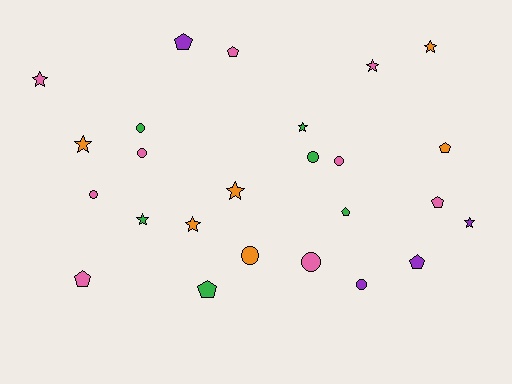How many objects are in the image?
There are 25 objects.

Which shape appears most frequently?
Star, with 9 objects.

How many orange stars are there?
There are 4 orange stars.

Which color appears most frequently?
Pink, with 9 objects.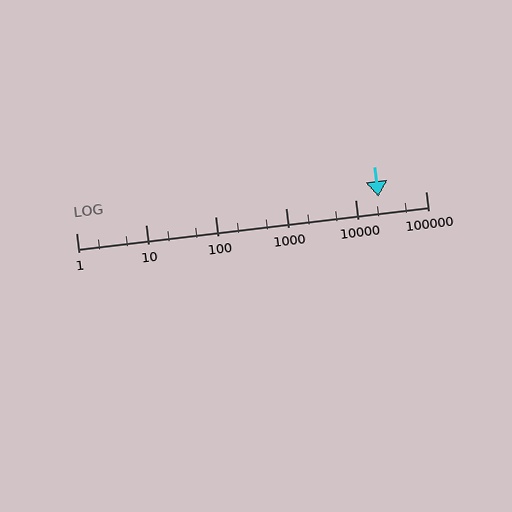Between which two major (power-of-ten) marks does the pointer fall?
The pointer is between 10000 and 100000.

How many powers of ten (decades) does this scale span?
The scale spans 5 decades, from 1 to 100000.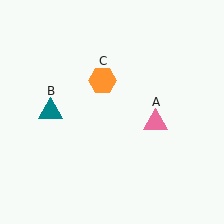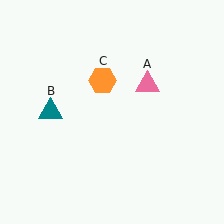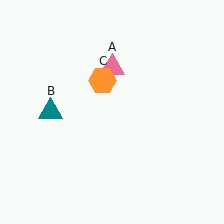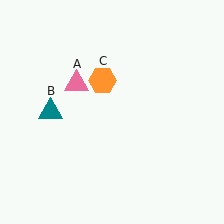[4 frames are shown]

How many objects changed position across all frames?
1 object changed position: pink triangle (object A).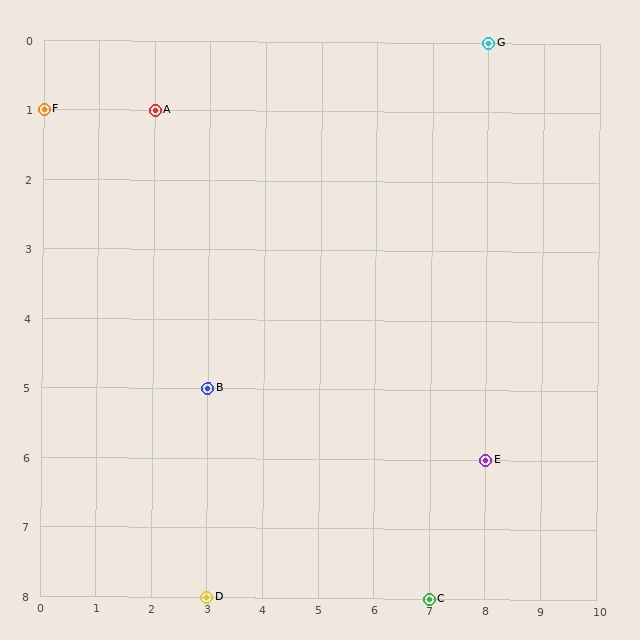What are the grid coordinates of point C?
Point C is at grid coordinates (7, 8).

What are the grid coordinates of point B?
Point B is at grid coordinates (3, 5).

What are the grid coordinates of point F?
Point F is at grid coordinates (0, 1).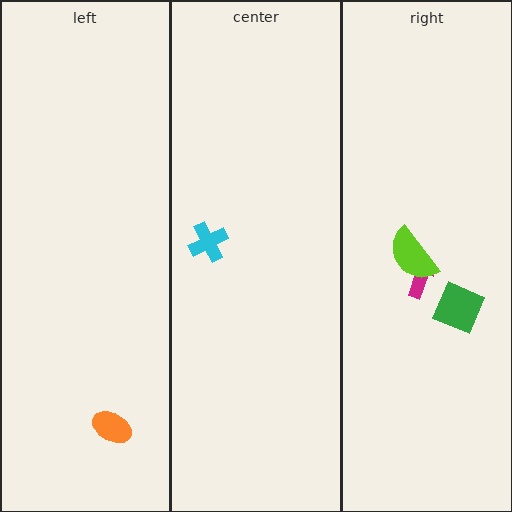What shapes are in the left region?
The orange ellipse.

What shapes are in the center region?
The cyan cross.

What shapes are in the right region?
The magenta arrow, the green diamond, the lime semicircle.